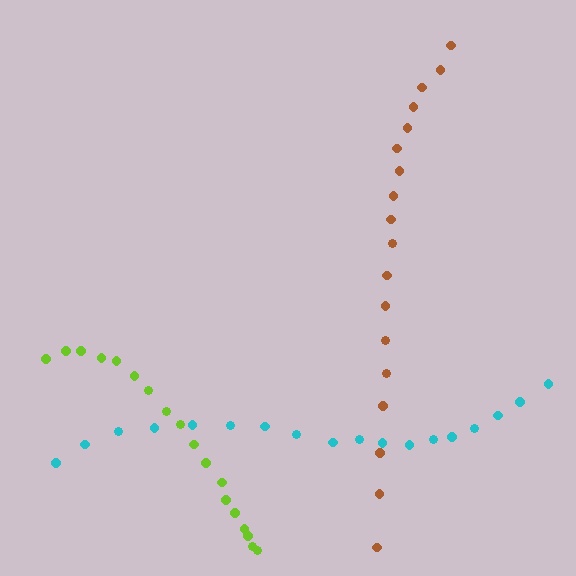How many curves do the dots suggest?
There are 3 distinct paths.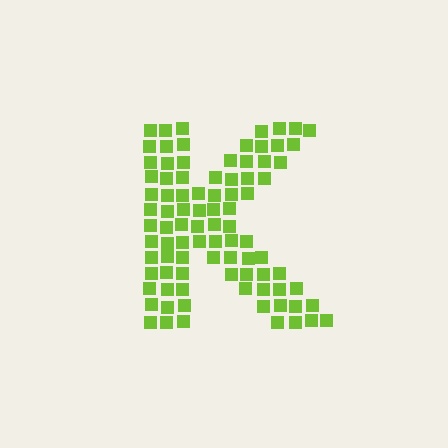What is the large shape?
The large shape is the letter K.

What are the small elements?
The small elements are squares.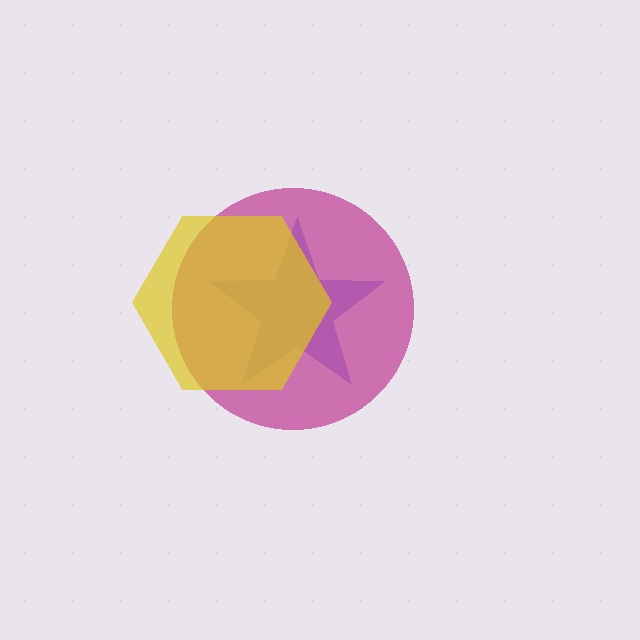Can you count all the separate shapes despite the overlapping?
Yes, there are 3 separate shapes.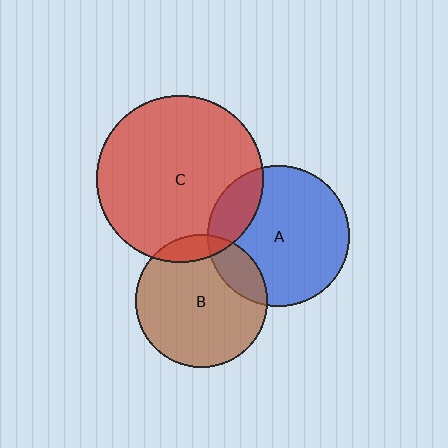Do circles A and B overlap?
Yes.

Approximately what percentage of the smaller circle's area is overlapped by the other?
Approximately 15%.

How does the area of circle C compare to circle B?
Approximately 1.6 times.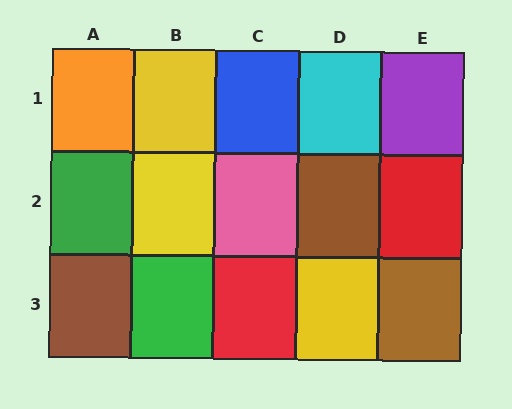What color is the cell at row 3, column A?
Brown.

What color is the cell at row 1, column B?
Yellow.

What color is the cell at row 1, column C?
Blue.